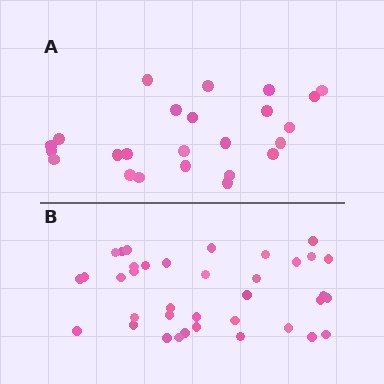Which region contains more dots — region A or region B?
Region B (the bottom region) has more dots.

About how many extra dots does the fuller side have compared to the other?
Region B has approximately 15 more dots than region A.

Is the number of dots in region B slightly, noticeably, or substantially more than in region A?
Region B has substantially more. The ratio is roughly 1.5 to 1.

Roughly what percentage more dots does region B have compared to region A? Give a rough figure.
About 55% more.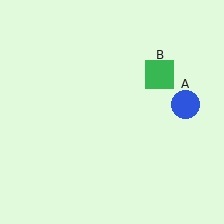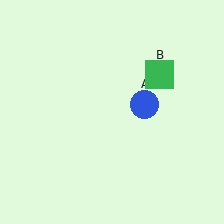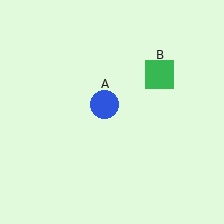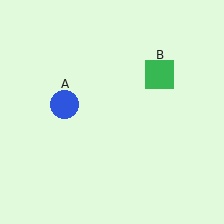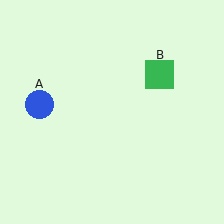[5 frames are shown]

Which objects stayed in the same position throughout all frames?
Green square (object B) remained stationary.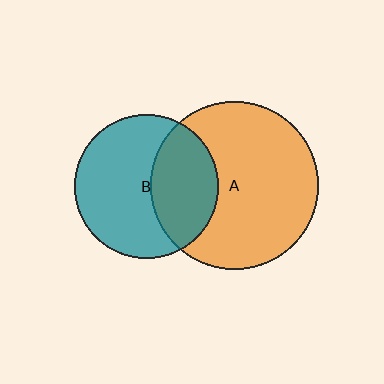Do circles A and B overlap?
Yes.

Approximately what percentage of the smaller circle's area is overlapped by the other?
Approximately 40%.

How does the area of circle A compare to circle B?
Approximately 1.4 times.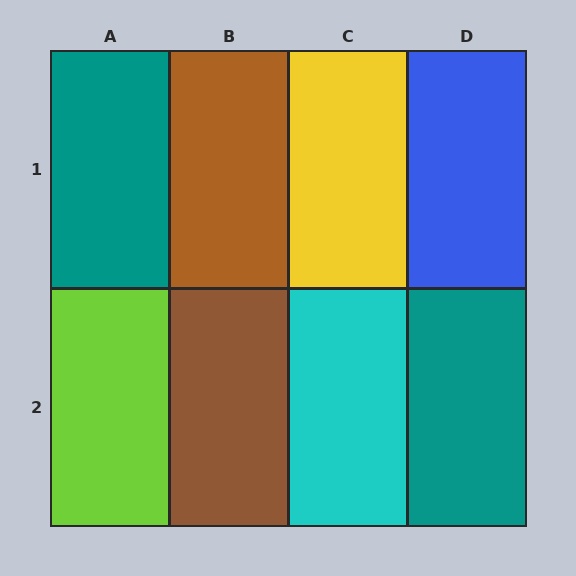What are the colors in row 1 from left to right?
Teal, brown, yellow, blue.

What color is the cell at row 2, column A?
Lime.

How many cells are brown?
2 cells are brown.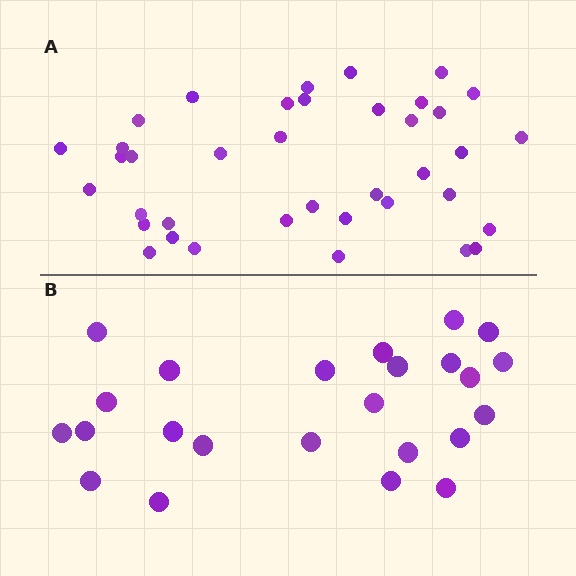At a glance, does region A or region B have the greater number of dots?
Region A (the top region) has more dots.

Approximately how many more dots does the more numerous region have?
Region A has approximately 15 more dots than region B.